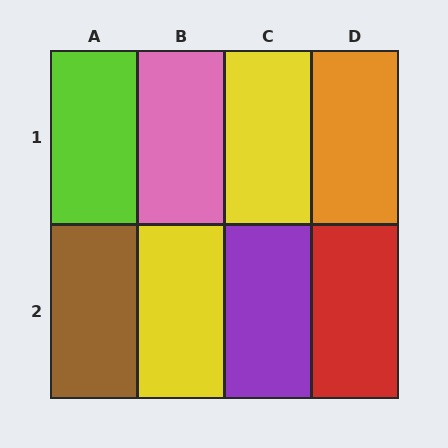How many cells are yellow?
2 cells are yellow.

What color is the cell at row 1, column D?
Orange.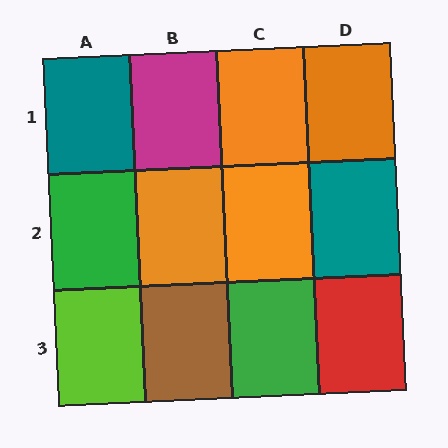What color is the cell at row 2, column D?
Teal.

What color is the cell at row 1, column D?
Orange.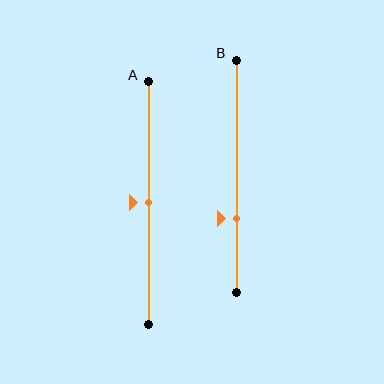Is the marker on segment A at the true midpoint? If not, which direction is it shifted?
Yes, the marker on segment A is at the true midpoint.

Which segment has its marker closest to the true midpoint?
Segment A has its marker closest to the true midpoint.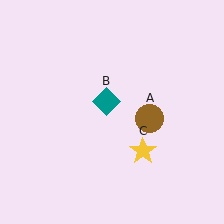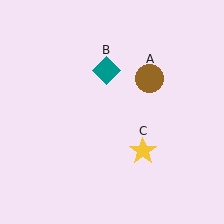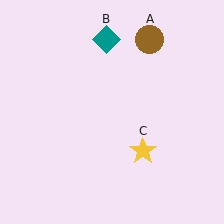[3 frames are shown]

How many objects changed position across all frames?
2 objects changed position: brown circle (object A), teal diamond (object B).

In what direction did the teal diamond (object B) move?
The teal diamond (object B) moved up.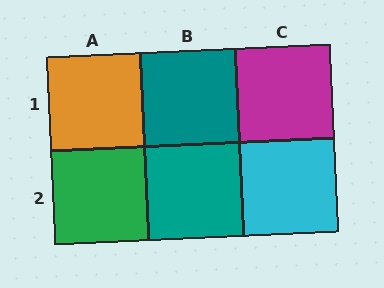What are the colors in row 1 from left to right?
Orange, teal, magenta.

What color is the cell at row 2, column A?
Green.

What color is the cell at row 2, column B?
Teal.